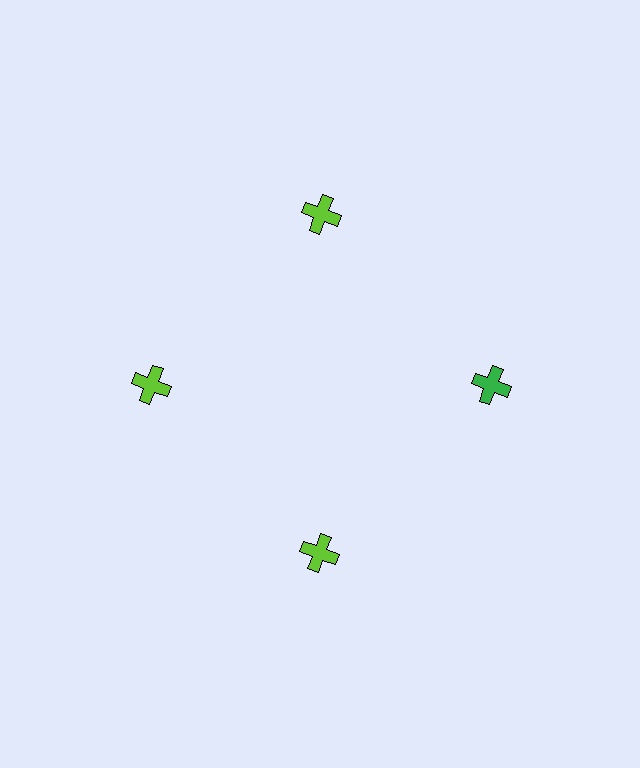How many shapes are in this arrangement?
There are 4 shapes arranged in a ring pattern.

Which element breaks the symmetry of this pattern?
The green cross at roughly the 3 o'clock position breaks the symmetry. All other shapes are lime crosses.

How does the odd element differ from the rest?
It has a different color: green instead of lime.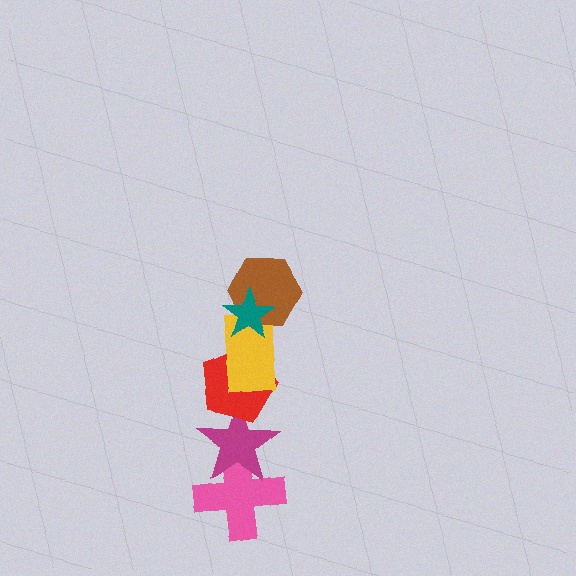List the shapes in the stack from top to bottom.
From top to bottom: the teal star, the brown hexagon, the yellow rectangle, the red pentagon, the magenta star, the pink cross.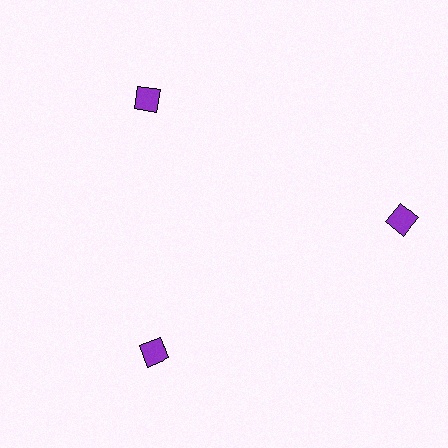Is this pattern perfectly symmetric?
No. The 3 purple squares are arranged in a ring, but one element near the 3 o'clock position is pushed outward from the center, breaking the 3-fold rotational symmetry.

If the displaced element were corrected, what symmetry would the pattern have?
It would have 3-fold rotational symmetry — the pattern would map onto itself every 120 degrees.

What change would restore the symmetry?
The symmetry would be restored by moving it inward, back onto the ring so that all 3 squares sit at equal angles and equal distance from the center.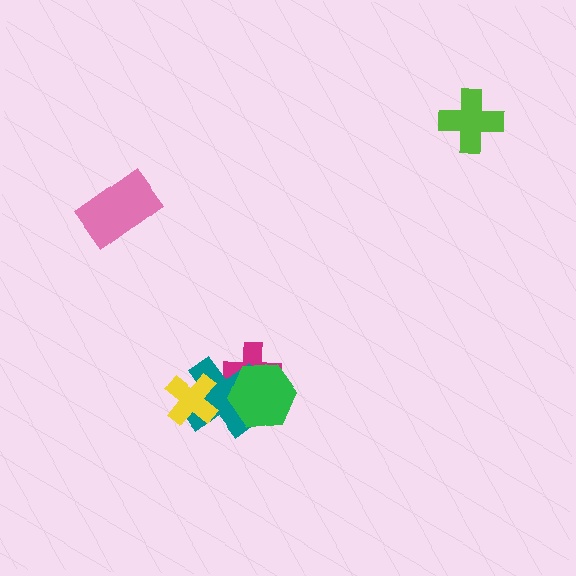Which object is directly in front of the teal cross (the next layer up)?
The yellow cross is directly in front of the teal cross.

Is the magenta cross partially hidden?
Yes, it is partially covered by another shape.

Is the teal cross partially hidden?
Yes, it is partially covered by another shape.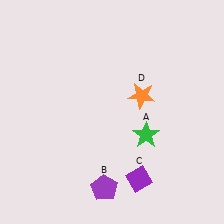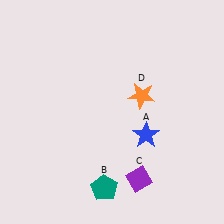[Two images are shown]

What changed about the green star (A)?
In Image 1, A is green. In Image 2, it changed to blue.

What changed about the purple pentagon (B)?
In Image 1, B is purple. In Image 2, it changed to teal.